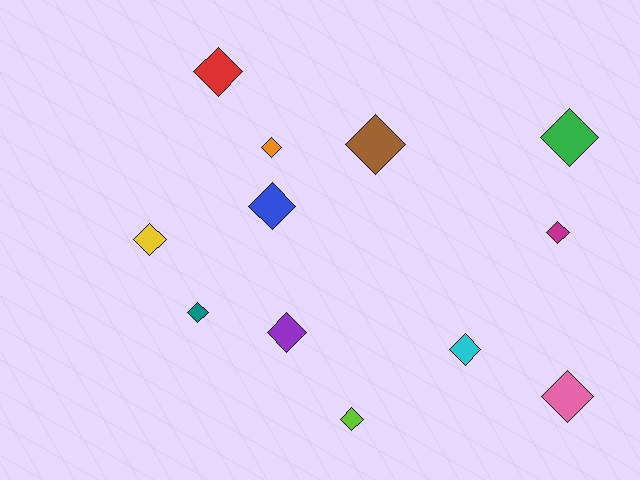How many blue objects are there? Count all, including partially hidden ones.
There is 1 blue object.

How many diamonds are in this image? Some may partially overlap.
There are 12 diamonds.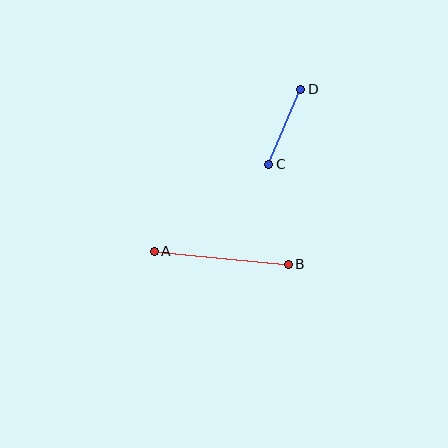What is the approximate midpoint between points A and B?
The midpoint is at approximately (221, 258) pixels.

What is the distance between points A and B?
The distance is approximately 134 pixels.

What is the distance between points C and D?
The distance is approximately 81 pixels.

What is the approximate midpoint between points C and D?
The midpoint is at approximately (285, 127) pixels.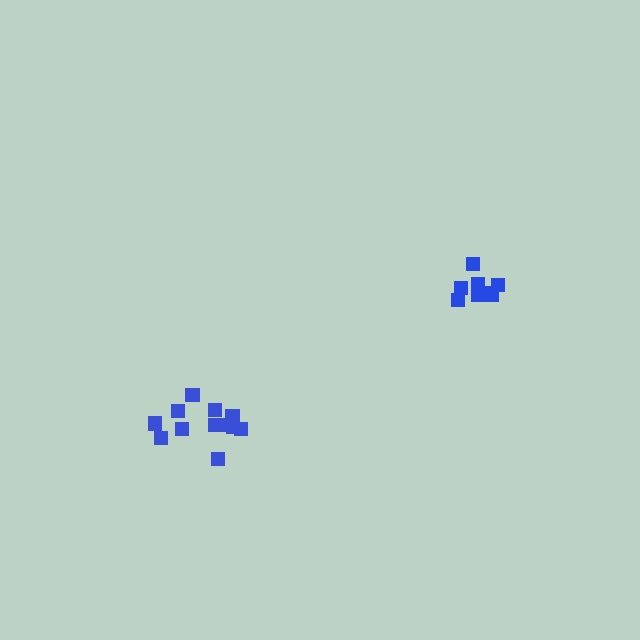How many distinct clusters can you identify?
There are 2 distinct clusters.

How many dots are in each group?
Group 1: 12 dots, Group 2: 8 dots (20 total).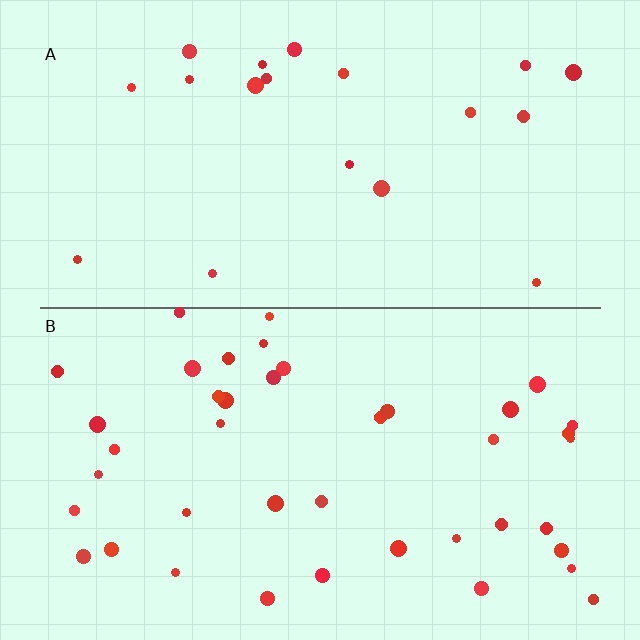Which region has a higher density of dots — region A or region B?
B (the bottom).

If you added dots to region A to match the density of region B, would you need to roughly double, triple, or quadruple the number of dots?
Approximately double.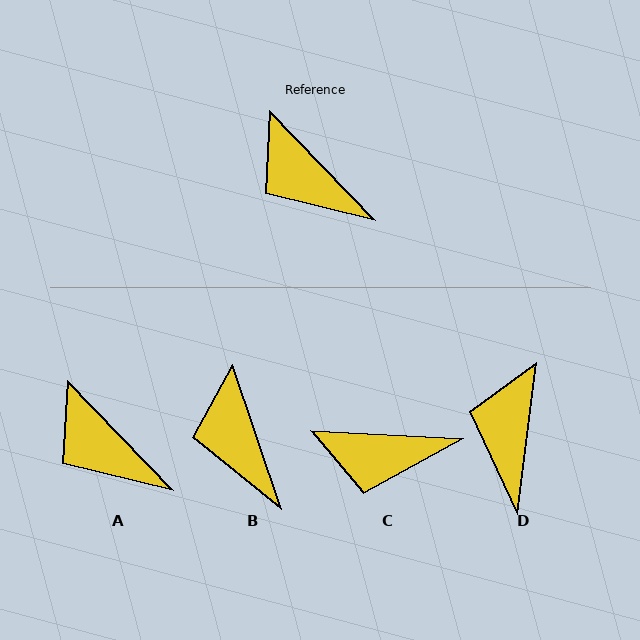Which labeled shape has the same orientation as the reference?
A.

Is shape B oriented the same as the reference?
No, it is off by about 25 degrees.